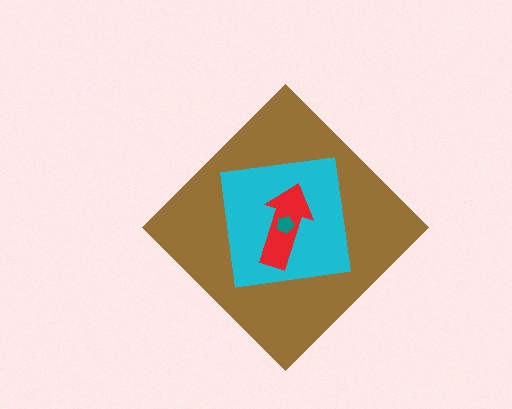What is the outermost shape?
The brown diamond.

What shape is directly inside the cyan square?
The red arrow.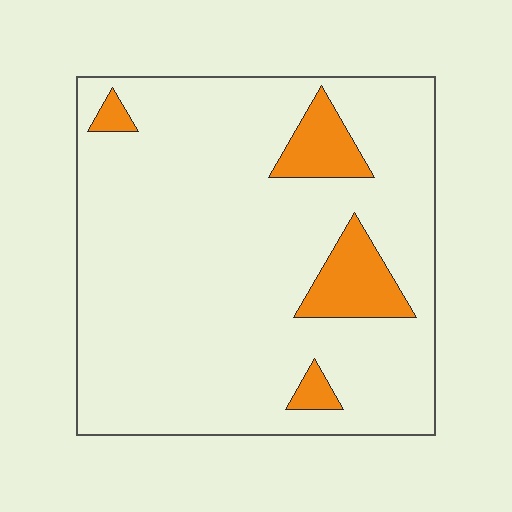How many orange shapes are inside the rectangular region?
4.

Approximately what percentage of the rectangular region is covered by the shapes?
Approximately 10%.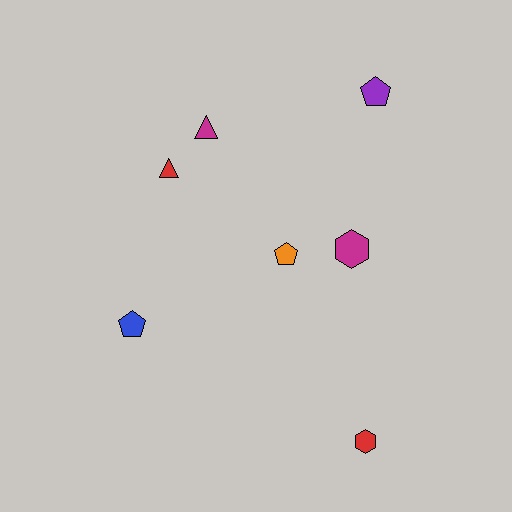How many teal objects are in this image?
There are no teal objects.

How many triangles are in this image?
There are 2 triangles.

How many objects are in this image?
There are 7 objects.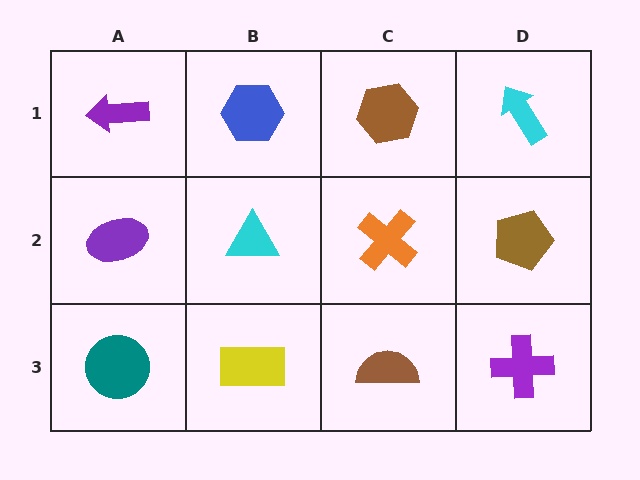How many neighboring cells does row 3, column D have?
2.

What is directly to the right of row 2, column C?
A brown pentagon.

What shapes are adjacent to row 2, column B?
A blue hexagon (row 1, column B), a yellow rectangle (row 3, column B), a purple ellipse (row 2, column A), an orange cross (row 2, column C).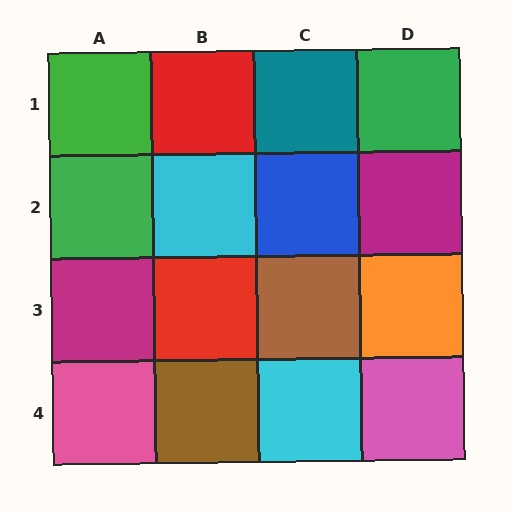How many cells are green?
3 cells are green.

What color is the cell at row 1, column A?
Green.